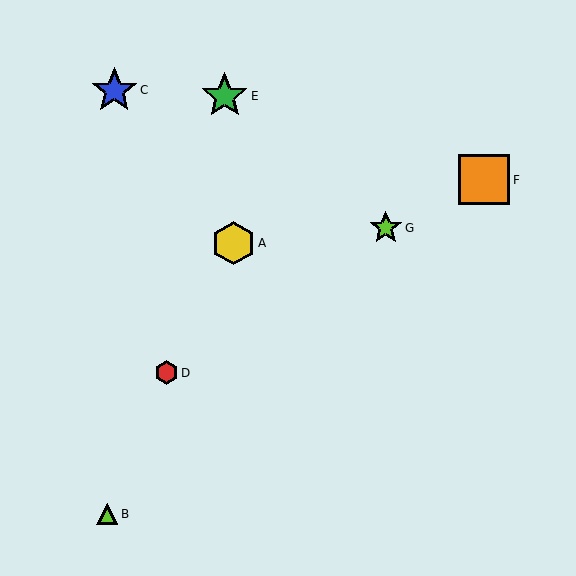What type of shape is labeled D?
Shape D is a red hexagon.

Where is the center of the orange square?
The center of the orange square is at (484, 180).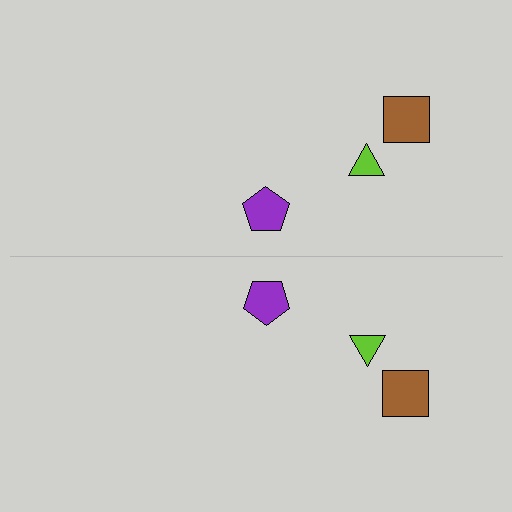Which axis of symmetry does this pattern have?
The pattern has a horizontal axis of symmetry running through the center of the image.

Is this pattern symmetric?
Yes, this pattern has bilateral (reflection) symmetry.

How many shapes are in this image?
There are 6 shapes in this image.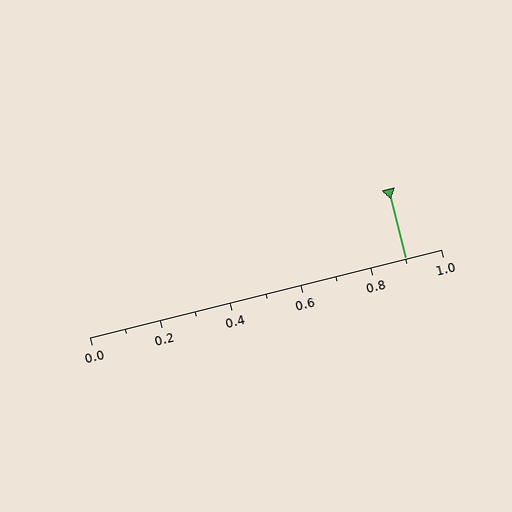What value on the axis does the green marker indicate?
The marker indicates approximately 0.9.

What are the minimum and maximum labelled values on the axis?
The axis runs from 0.0 to 1.0.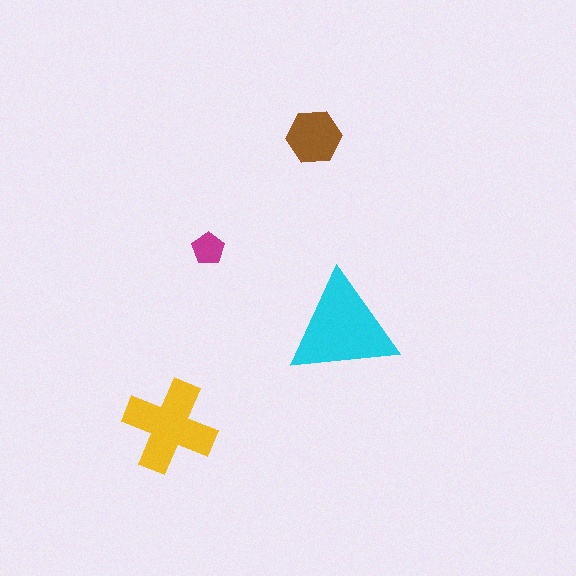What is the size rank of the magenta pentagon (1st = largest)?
4th.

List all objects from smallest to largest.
The magenta pentagon, the brown hexagon, the yellow cross, the cyan triangle.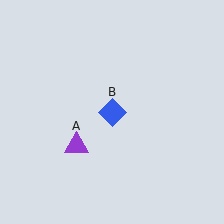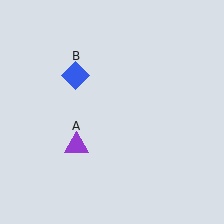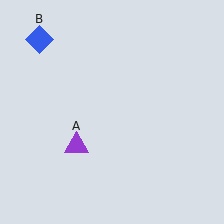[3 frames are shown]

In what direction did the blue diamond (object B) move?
The blue diamond (object B) moved up and to the left.